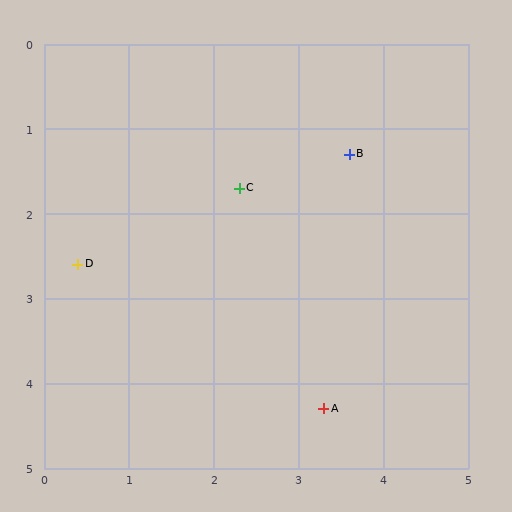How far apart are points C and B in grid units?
Points C and B are about 1.4 grid units apart.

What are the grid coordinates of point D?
Point D is at approximately (0.4, 2.6).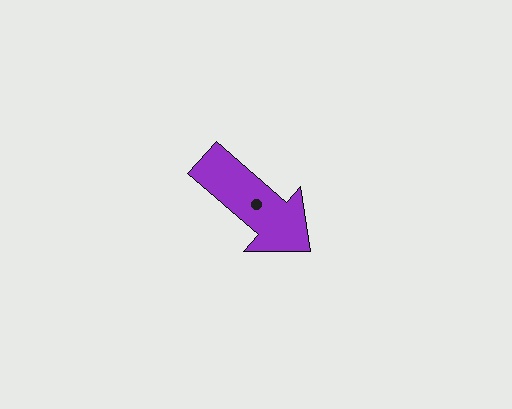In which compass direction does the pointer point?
Southeast.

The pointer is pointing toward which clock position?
Roughly 4 o'clock.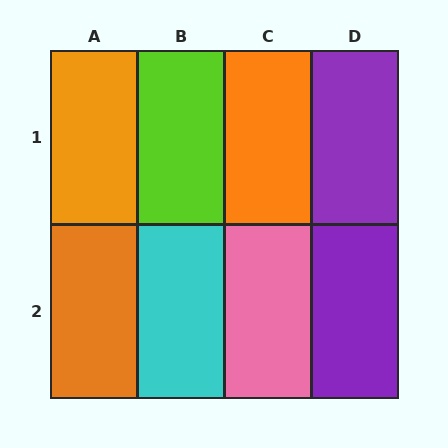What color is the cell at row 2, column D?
Purple.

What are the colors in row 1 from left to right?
Orange, lime, orange, purple.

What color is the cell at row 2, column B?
Cyan.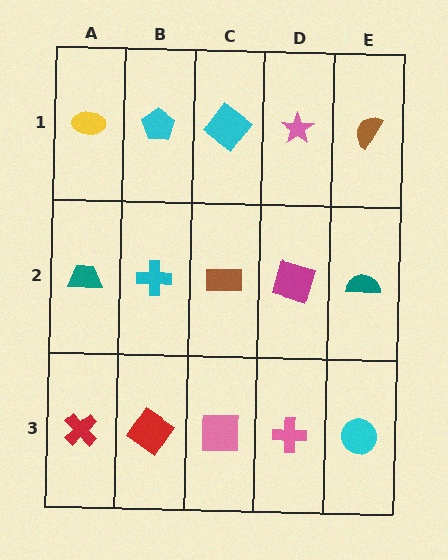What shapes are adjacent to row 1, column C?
A brown rectangle (row 2, column C), a cyan pentagon (row 1, column B), a pink star (row 1, column D).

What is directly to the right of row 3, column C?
A pink cross.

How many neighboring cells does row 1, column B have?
3.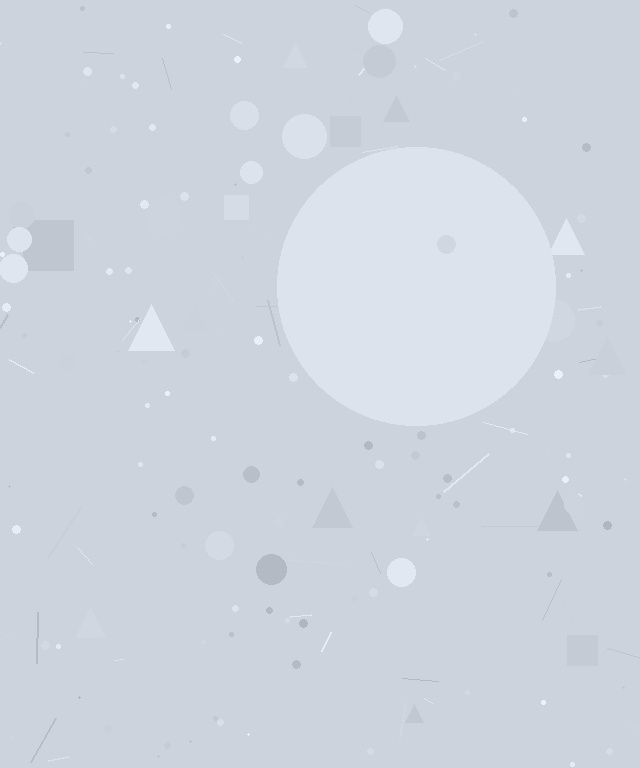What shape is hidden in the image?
A circle is hidden in the image.